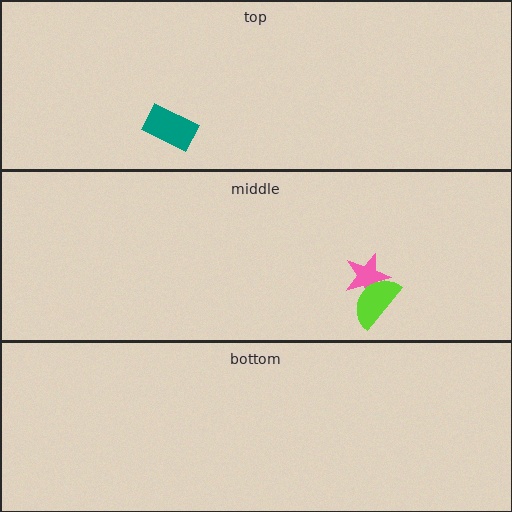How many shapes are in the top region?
1.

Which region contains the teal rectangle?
The top region.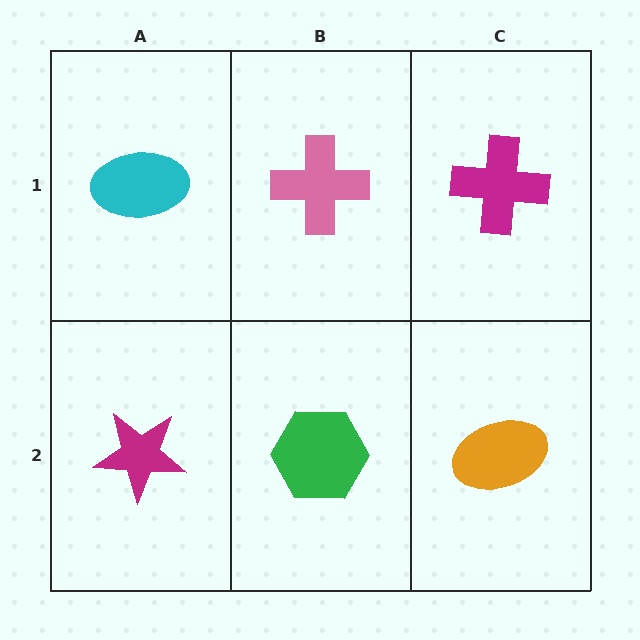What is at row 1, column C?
A magenta cross.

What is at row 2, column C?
An orange ellipse.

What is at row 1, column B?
A pink cross.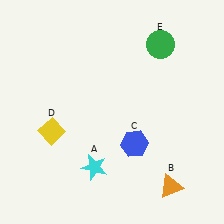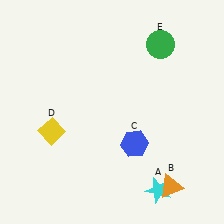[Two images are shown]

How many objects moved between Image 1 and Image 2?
1 object moved between the two images.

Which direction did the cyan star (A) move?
The cyan star (A) moved right.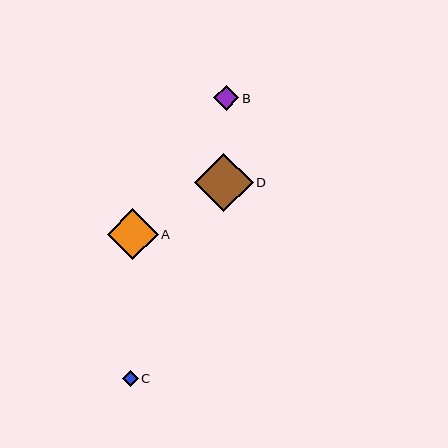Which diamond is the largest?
Diamond D is the largest with a size of approximately 59 pixels.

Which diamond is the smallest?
Diamond C is the smallest with a size of approximately 16 pixels.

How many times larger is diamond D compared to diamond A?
Diamond D is approximately 1.2 times the size of diamond A.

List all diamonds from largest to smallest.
From largest to smallest: D, A, B, C.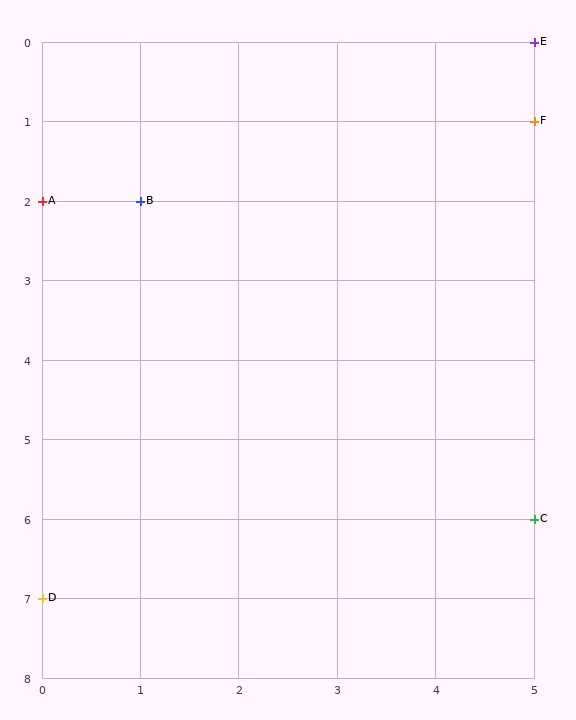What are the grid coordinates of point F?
Point F is at grid coordinates (5, 1).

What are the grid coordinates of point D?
Point D is at grid coordinates (0, 7).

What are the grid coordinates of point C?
Point C is at grid coordinates (5, 6).